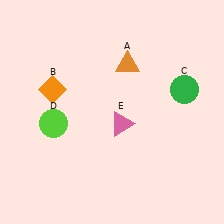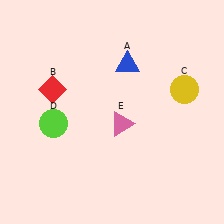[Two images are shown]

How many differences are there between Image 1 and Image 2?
There are 3 differences between the two images.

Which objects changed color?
A changed from orange to blue. B changed from orange to red. C changed from green to yellow.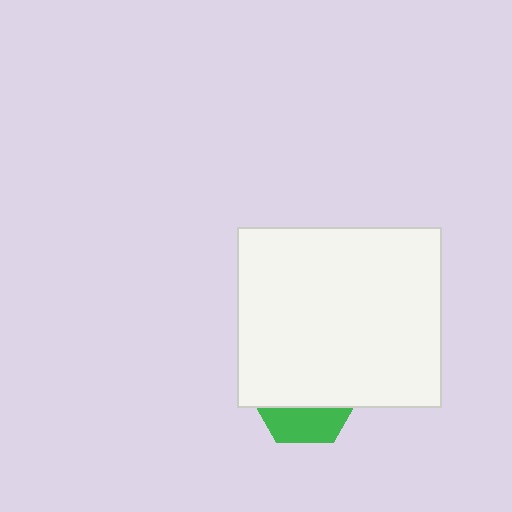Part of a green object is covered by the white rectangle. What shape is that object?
It is a hexagon.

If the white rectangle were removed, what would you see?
You would see the complete green hexagon.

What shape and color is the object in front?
The object in front is a white rectangle.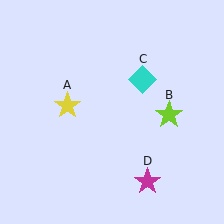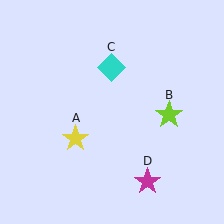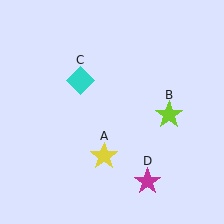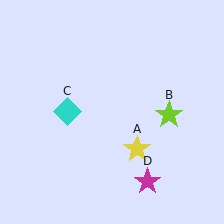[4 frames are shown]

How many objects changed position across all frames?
2 objects changed position: yellow star (object A), cyan diamond (object C).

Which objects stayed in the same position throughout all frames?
Lime star (object B) and magenta star (object D) remained stationary.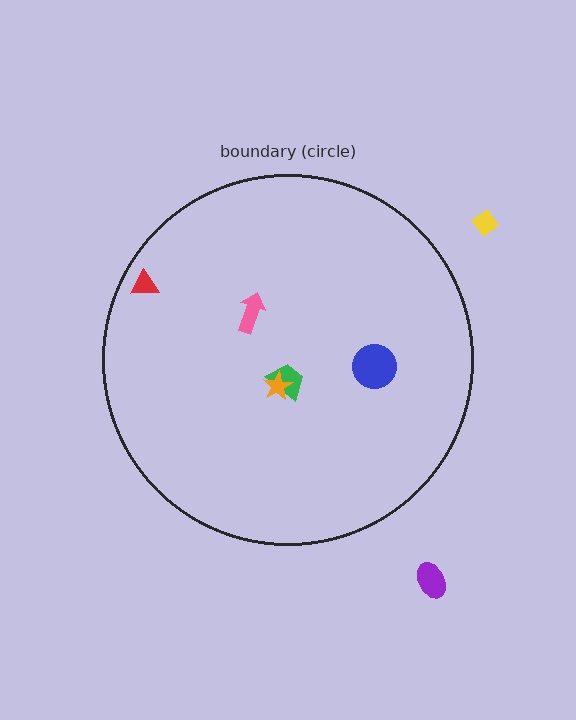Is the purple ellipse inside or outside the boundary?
Outside.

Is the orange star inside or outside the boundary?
Inside.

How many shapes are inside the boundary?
5 inside, 2 outside.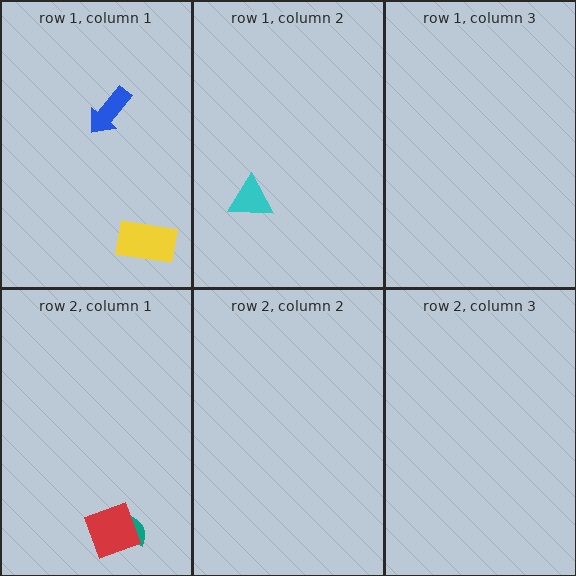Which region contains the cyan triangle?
The row 1, column 2 region.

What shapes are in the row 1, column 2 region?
The cyan triangle.